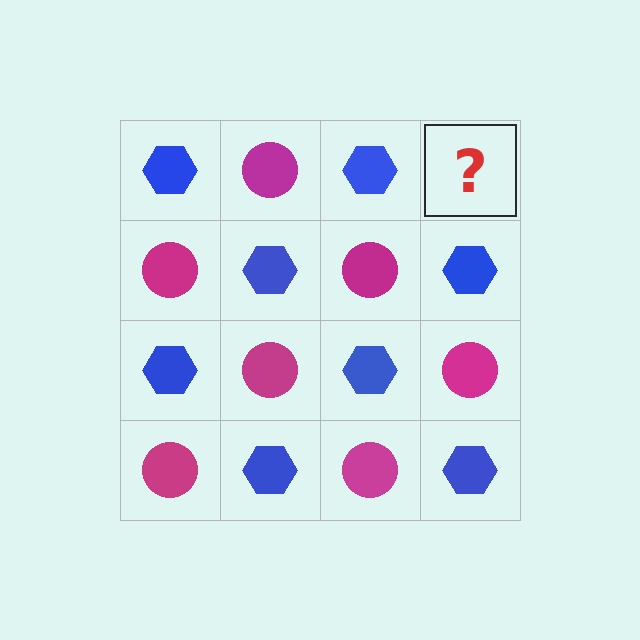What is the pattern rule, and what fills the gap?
The rule is that it alternates blue hexagon and magenta circle in a checkerboard pattern. The gap should be filled with a magenta circle.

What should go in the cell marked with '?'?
The missing cell should contain a magenta circle.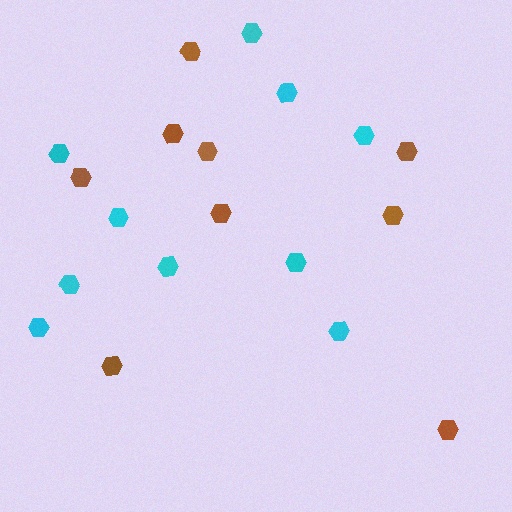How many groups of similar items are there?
There are 2 groups: one group of cyan hexagons (10) and one group of brown hexagons (9).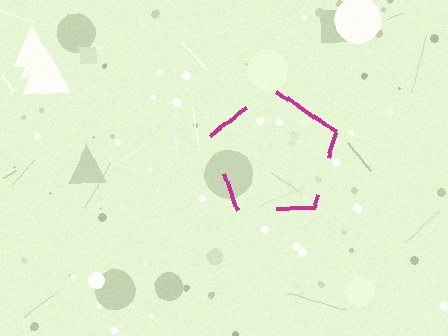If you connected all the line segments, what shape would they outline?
They would outline a pentagon.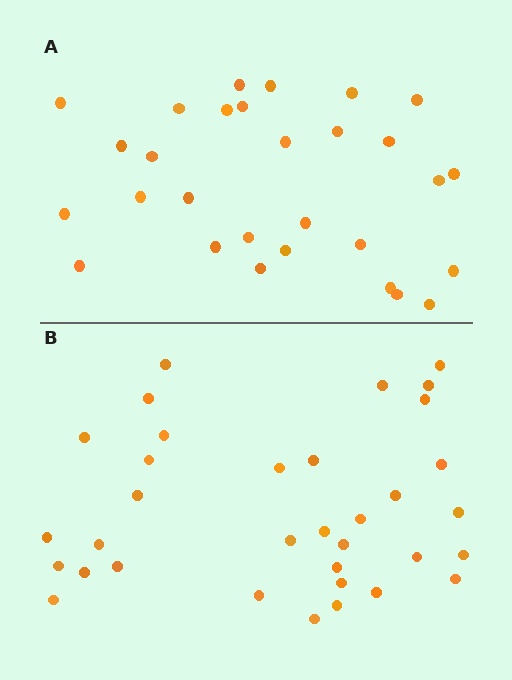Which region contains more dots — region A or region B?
Region B (the bottom region) has more dots.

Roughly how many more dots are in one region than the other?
Region B has about 5 more dots than region A.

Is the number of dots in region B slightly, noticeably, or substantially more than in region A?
Region B has only slightly more — the two regions are fairly close. The ratio is roughly 1.2 to 1.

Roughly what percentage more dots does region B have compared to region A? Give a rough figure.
About 15% more.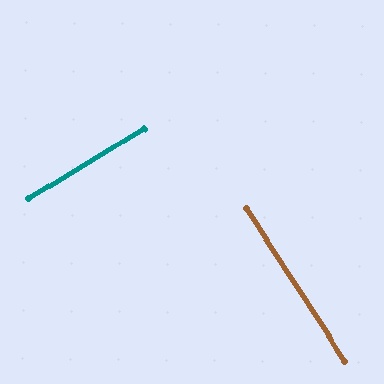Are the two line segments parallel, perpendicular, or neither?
Perpendicular — they meet at approximately 88°.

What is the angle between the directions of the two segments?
Approximately 88 degrees.